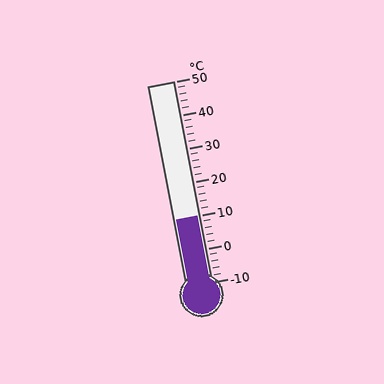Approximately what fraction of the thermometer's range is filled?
The thermometer is filled to approximately 35% of its range.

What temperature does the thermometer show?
The thermometer shows approximately 10°C.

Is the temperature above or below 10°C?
The temperature is at 10°C.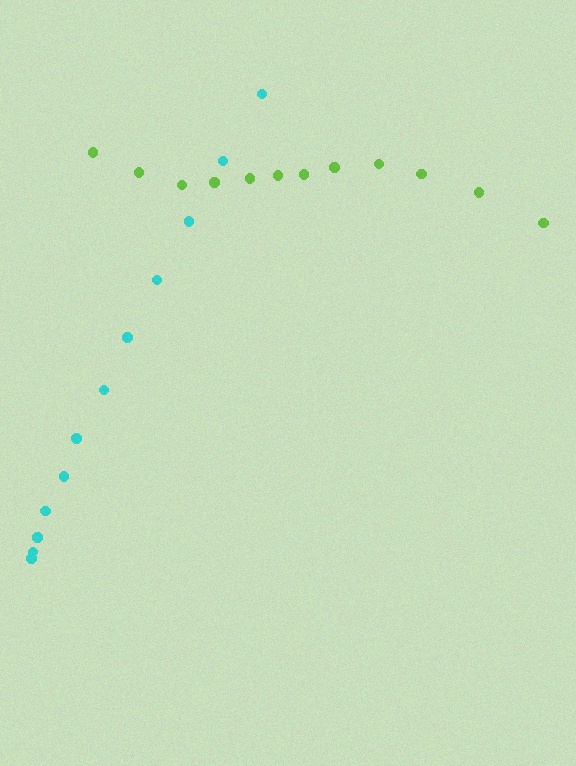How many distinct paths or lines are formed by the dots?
There are 2 distinct paths.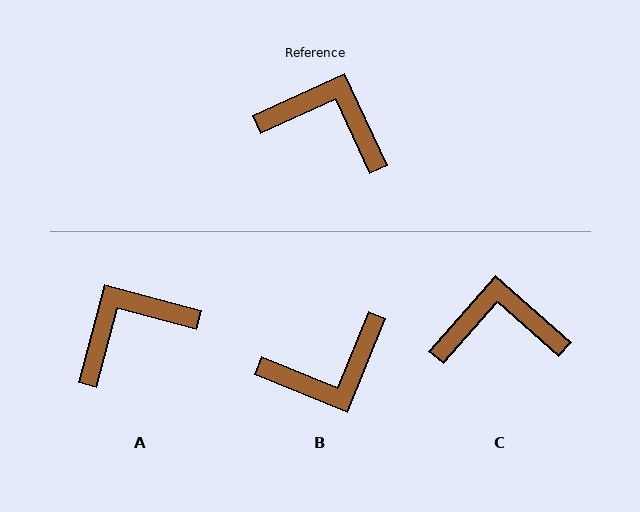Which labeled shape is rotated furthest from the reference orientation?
B, about 137 degrees away.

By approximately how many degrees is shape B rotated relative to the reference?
Approximately 137 degrees clockwise.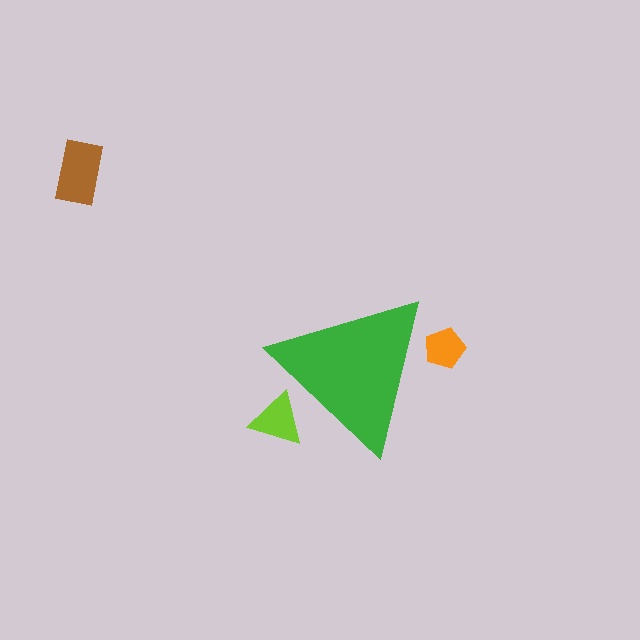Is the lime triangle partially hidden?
Yes, the lime triangle is partially hidden behind the green triangle.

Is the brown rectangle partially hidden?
No, the brown rectangle is fully visible.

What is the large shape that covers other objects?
A green triangle.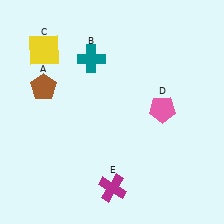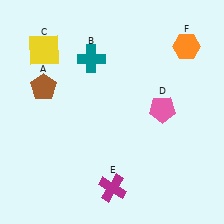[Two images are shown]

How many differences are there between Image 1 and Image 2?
There is 1 difference between the two images.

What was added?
An orange hexagon (F) was added in Image 2.